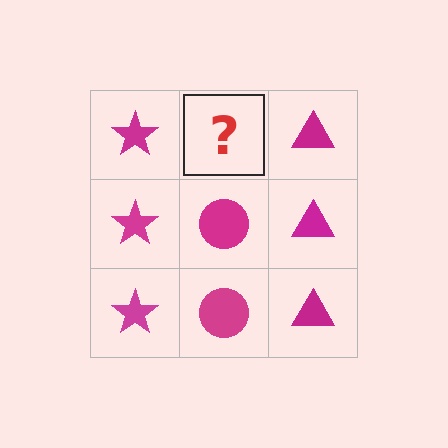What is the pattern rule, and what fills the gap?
The rule is that each column has a consistent shape. The gap should be filled with a magenta circle.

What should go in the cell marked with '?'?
The missing cell should contain a magenta circle.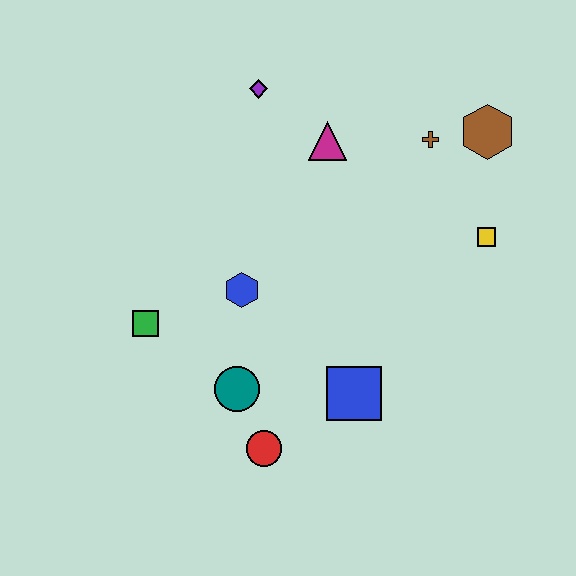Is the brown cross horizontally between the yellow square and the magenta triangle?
Yes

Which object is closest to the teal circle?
The red circle is closest to the teal circle.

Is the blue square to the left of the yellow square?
Yes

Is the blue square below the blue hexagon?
Yes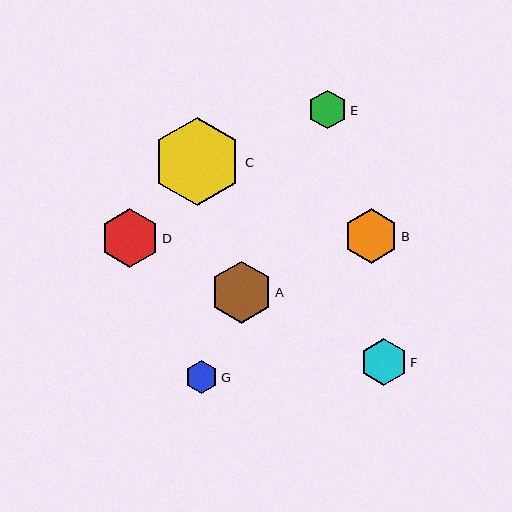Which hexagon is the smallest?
Hexagon G is the smallest with a size of approximately 33 pixels.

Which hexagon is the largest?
Hexagon C is the largest with a size of approximately 89 pixels.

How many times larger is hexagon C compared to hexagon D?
Hexagon C is approximately 1.5 times the size of hexagon D.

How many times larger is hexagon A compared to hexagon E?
Hexagon A is approximately 1.6 times the size of hexagon E.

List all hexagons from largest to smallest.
From largest to smallest: C, A, D, B, F, E, G.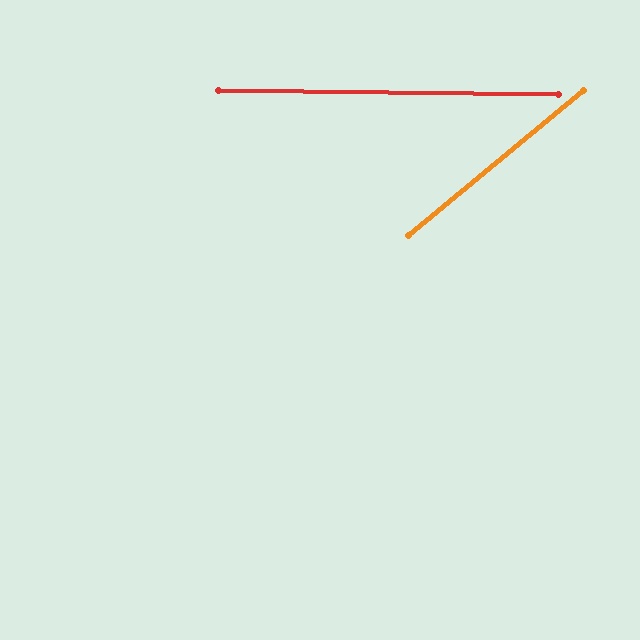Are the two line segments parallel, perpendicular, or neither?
Neither parallel nor perpendicular — they differ by about 40°.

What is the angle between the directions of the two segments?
Approximately 40 degrees.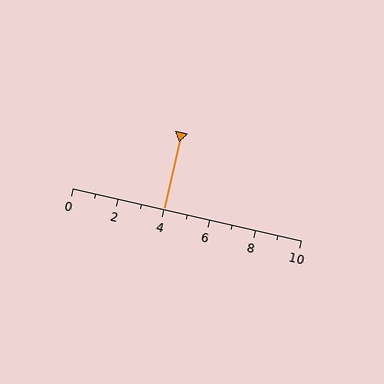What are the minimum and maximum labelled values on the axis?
The axis runs from 0 to 10.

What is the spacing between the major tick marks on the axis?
The major ticks are spaced 2 apart.